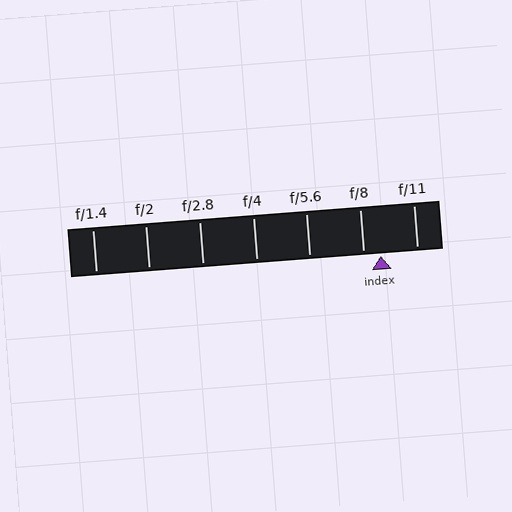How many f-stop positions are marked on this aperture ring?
There are 7 f-stop positions marked.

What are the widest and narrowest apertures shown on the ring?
The widest aperture shown is f/1.4 and the narrowest is f/11.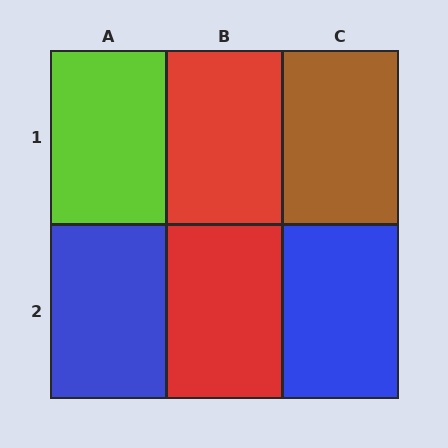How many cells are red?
2 cells are red.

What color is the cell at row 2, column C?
Blue.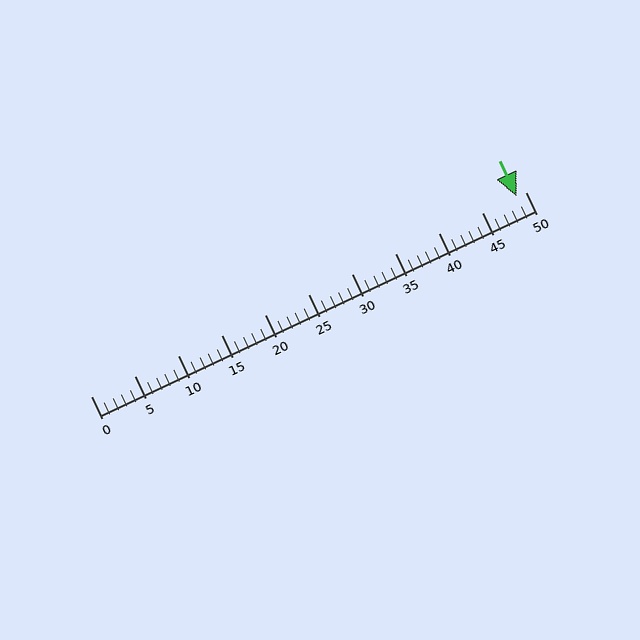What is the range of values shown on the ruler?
The ruler shows values from 0 to 50.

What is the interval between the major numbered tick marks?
The major tick marks are spaced 5 units apart.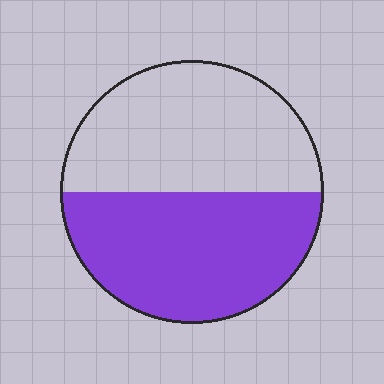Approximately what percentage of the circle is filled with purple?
Approximately 50%.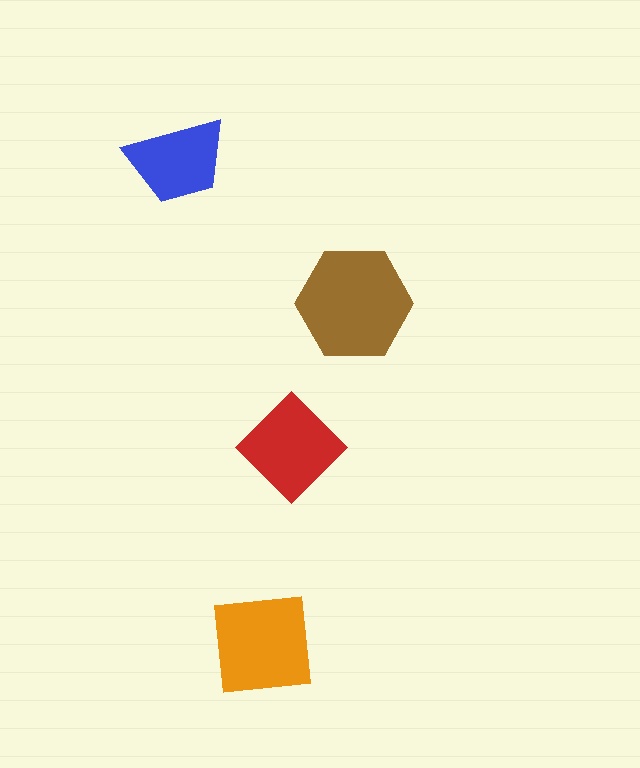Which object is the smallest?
The blue trapezoid.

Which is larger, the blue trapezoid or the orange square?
The orange square.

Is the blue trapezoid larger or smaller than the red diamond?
Smaller.